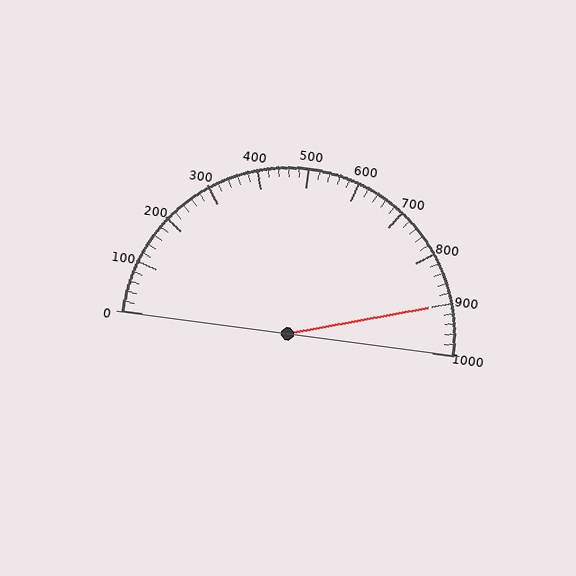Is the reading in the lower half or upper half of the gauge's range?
The reading is in the upper half of the range (0 to 1000).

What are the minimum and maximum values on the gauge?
The gauge ranges from 0 to 1000.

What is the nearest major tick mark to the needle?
The nearest major tick mark is 900.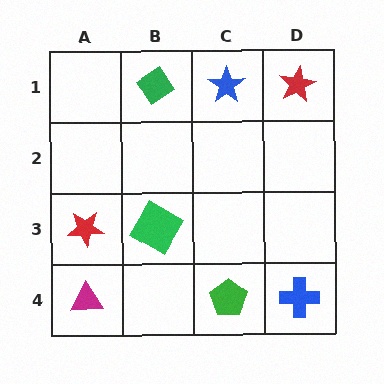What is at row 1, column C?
A blue star.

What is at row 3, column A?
A red star.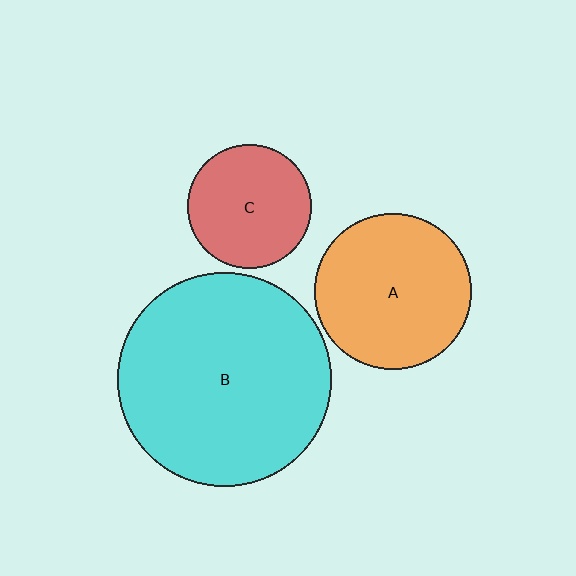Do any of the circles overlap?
No, none of the circles overlap.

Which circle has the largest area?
Circle B (cyan).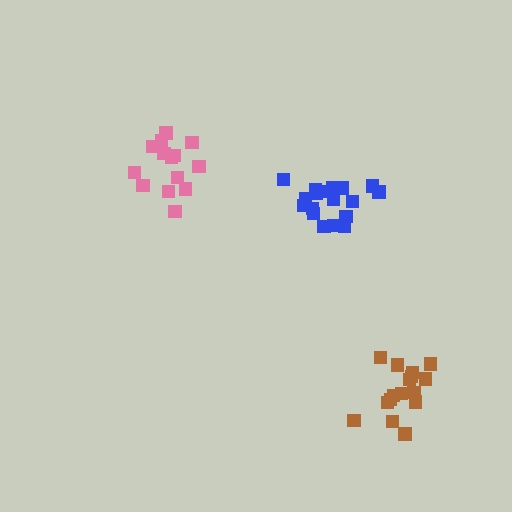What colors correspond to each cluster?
The clusters are colored: blue, pink, brown.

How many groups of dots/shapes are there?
There are 3 groups.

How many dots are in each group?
Group 1: 18 dots, Group 2: 14 dots, Group 3: 16 dots (48 total).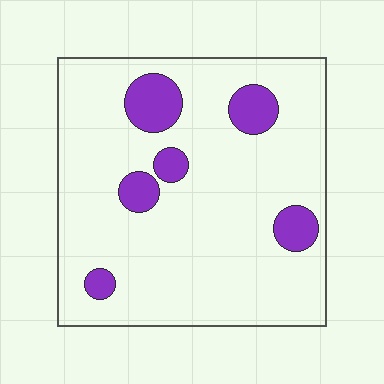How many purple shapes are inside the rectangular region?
6.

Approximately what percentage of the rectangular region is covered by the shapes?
Approximately 15%.